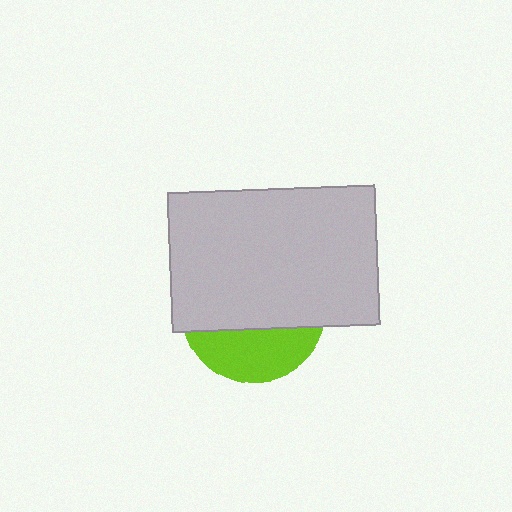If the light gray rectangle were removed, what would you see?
You would see the complete lime circle.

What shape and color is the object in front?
The object in front is a light gray rectangle.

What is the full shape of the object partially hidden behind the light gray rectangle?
The partially hidden object is a lime circle.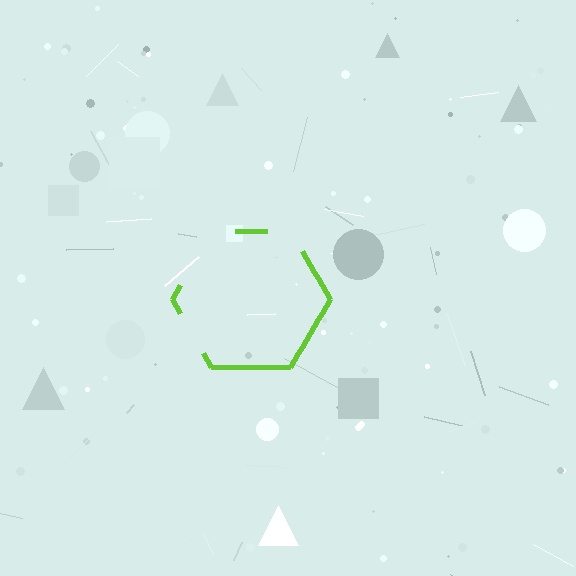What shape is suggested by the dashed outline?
The dashed outline suggests a hexagon.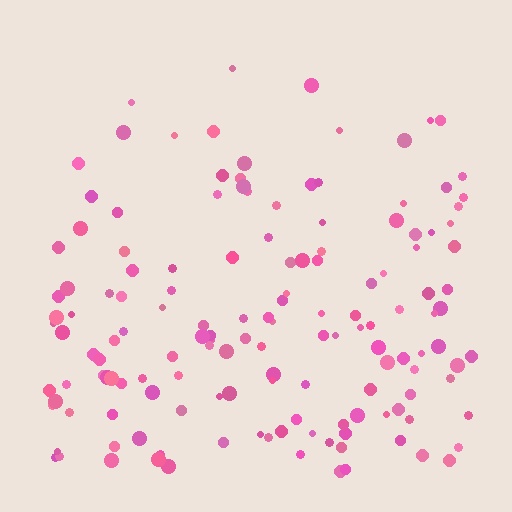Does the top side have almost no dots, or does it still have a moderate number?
Still a moderate number, just noticeably fewer than the bottom.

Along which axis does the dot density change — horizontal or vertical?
Vertical.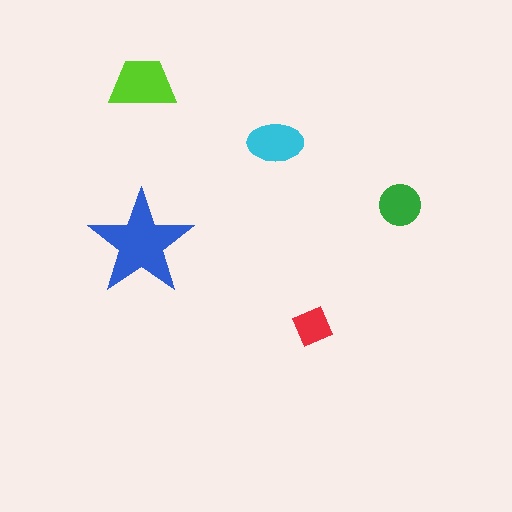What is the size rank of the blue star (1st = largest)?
1st.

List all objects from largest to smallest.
The blue star, the lime trapezoid, the cyan ellipse, the green circle, the red diamond.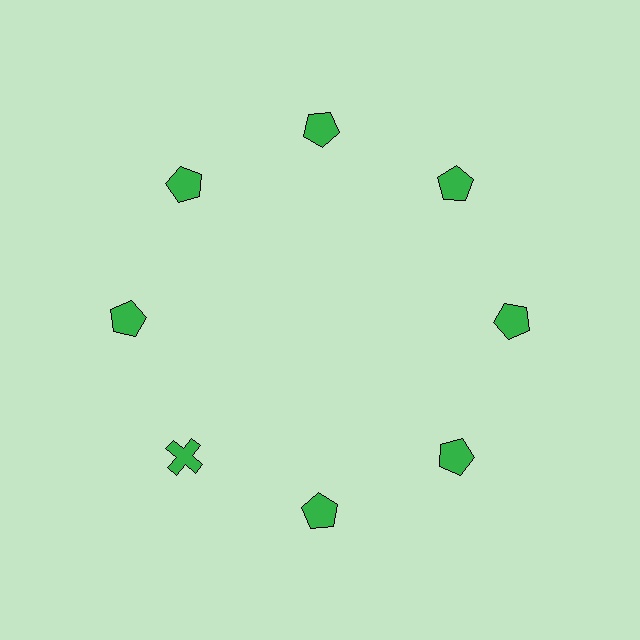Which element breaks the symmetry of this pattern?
The green cross at roughly the 8 o'clock position breaks the symmetry. All other shapes are green pentagons.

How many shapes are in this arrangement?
There are 8 shapes arranged in a ring pattern.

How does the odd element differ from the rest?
It has a different shape: cross instead of pentagon.